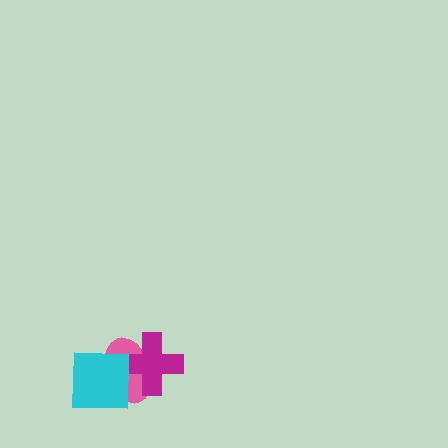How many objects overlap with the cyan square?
1 object overlaps with the cyan square.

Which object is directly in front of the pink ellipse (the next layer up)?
The magenta cross is directly in front of the pink ellipse.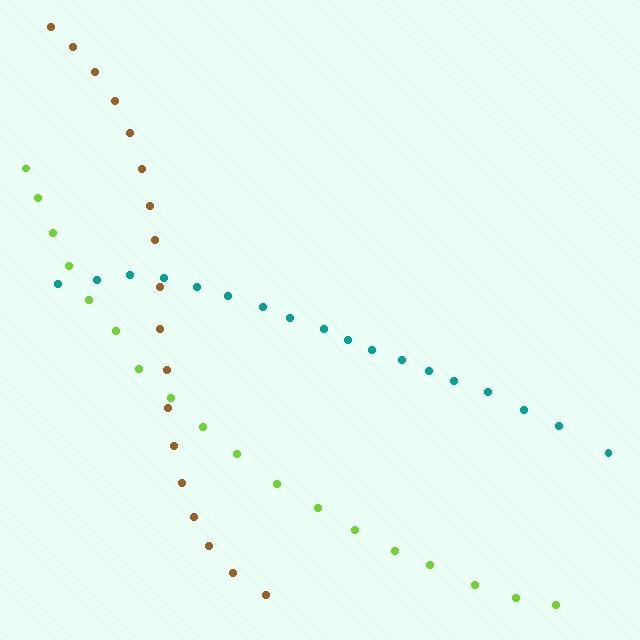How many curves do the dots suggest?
There are 3 distinct paths.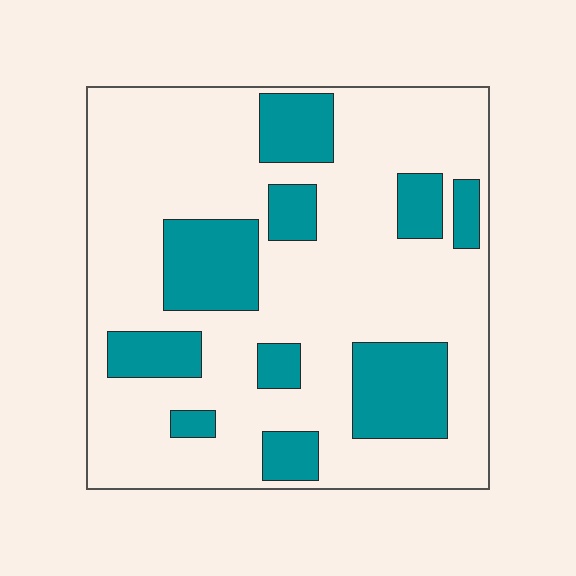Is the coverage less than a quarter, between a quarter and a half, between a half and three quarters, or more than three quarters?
Between a quarter and a half.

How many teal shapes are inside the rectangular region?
10.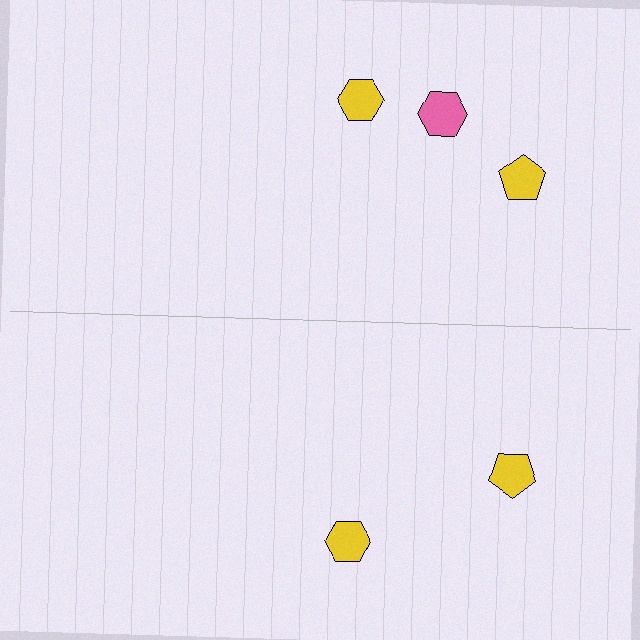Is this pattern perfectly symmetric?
No, the pattern is not perfectly symmetric. A pink hexagon is missing from the bottom side.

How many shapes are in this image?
There are 5 shapes in this image.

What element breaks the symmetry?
A pink hexagon is missing from the bottom side.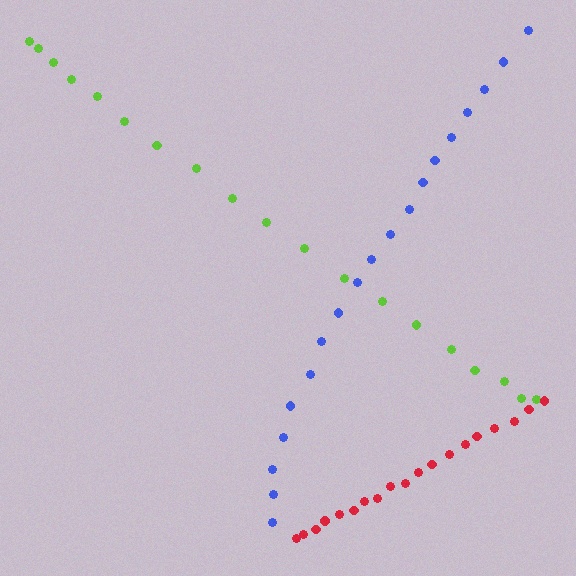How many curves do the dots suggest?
There are 3 distinct paths.